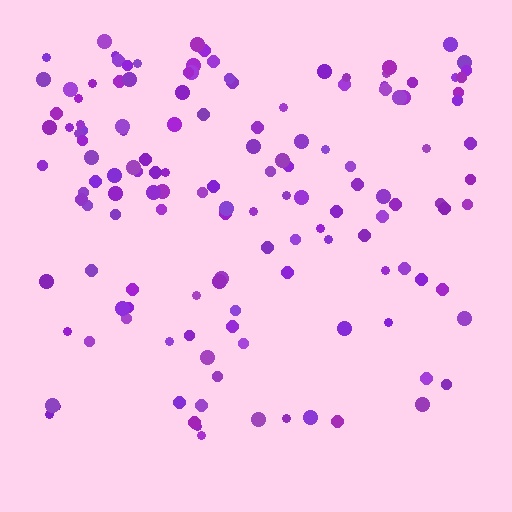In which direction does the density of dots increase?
From bottom to top, with the top side densest.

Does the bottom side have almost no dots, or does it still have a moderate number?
Still a moderate number, just noticeably fewer than the top.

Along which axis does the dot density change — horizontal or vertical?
Vertical.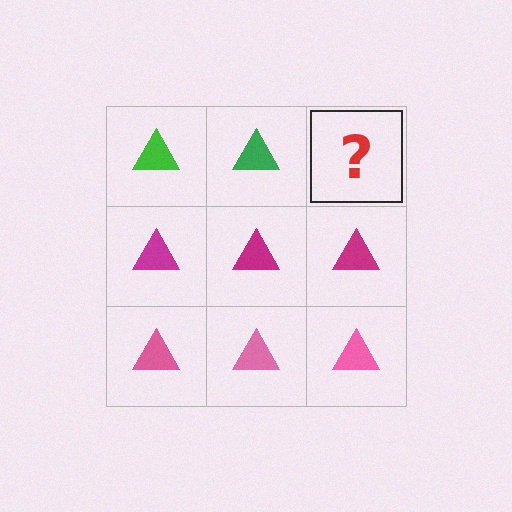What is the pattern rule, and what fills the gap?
The rule is that each row has a consistent color. The gap should be filled with a green triangle.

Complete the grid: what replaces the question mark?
The question mark should be replaced with a green triangle.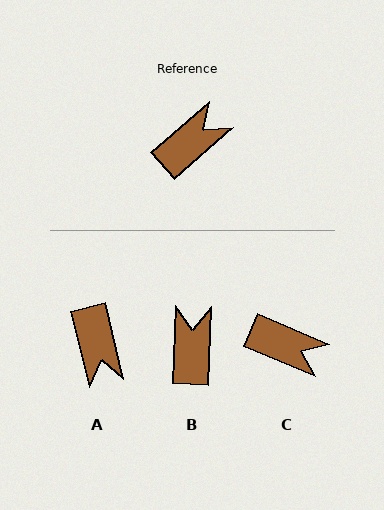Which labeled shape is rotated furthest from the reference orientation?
A, about 117 degrees away.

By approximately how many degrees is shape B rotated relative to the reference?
Approximately 46 degrees counter-clockwise.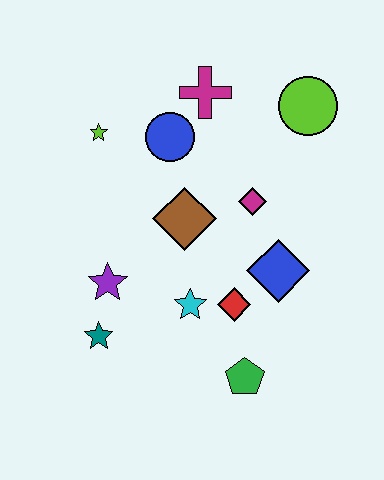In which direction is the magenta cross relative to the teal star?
The magenta cross is above the teal star.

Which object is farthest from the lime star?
The green pentagon is farthest from the lime star.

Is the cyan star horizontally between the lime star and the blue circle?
No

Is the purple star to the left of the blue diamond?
Yes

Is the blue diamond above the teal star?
Yes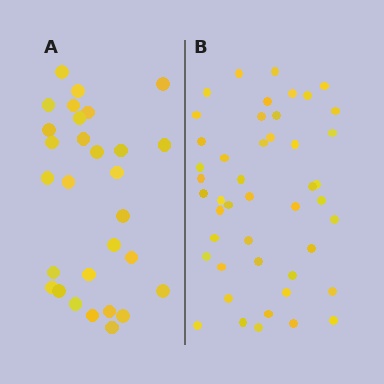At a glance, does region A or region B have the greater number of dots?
Region B (the right region) has more dots.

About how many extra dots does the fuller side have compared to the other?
Region B has approximately 15 more dots than region A.